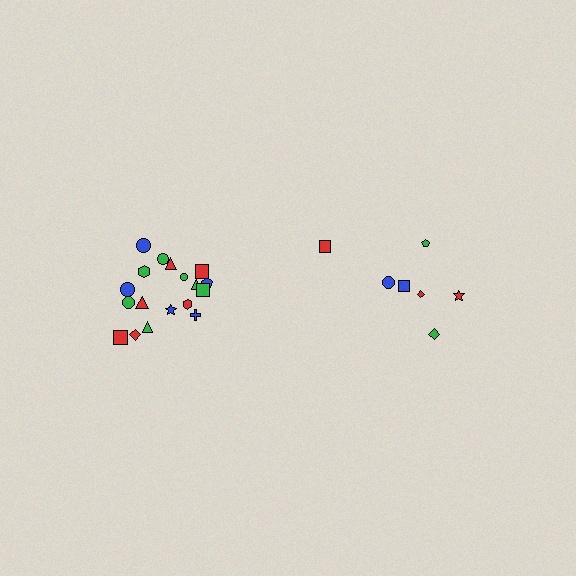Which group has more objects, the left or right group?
The left group.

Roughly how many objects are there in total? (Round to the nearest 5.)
Roughly 25 objects in total.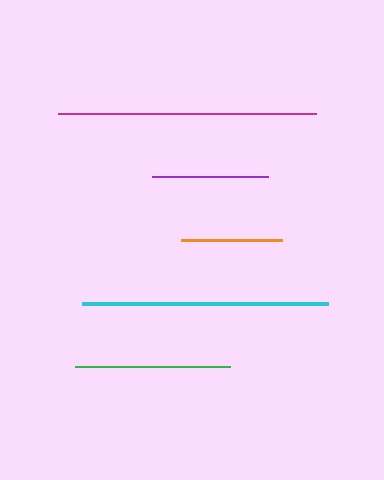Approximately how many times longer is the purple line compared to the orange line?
The purple line is approximately 1.1 times the length of the orange line.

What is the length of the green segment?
The green segment is approximately 155 pixels long.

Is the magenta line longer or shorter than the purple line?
The magenta line is longer than the purple line.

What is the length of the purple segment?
The purple segment is approximately 116 pixels long.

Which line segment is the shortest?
The orange line is the shortest at approximately 101 pixels.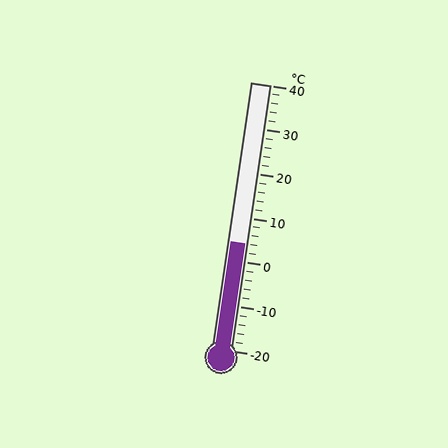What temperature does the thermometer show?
The thermometer shows approximately 4°C.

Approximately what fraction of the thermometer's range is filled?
The thermometer is filled to approximately 40% of its range.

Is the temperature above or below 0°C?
The temperature is above 0°C.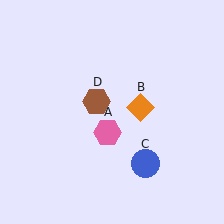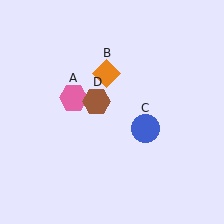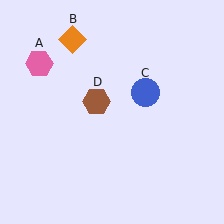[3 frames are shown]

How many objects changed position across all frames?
3 objects changed position: pink hexagon (object A), orange diamond (object B), blue circle (object C).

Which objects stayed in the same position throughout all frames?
Brown hexagon (object D) remained stationary.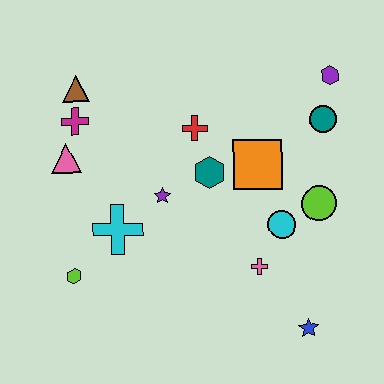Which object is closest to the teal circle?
The purple hexagon is closest to the teal circle.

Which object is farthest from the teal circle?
The lime hexagon is farthest from the teal circle.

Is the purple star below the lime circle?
No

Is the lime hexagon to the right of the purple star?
No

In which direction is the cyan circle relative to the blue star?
The cyan circle is above the blue star.